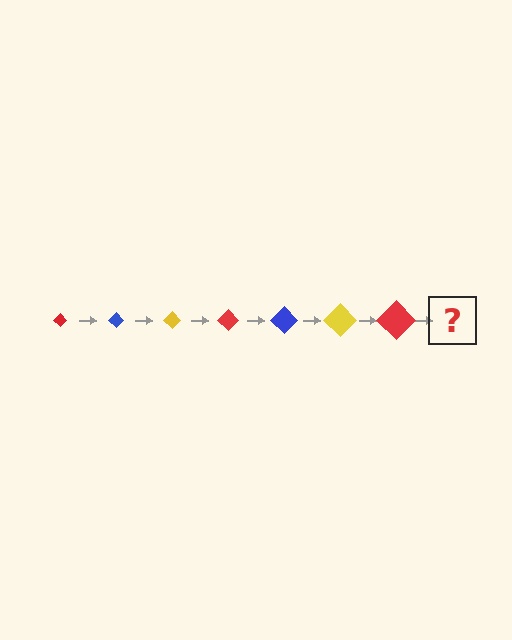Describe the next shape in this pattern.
It should be a blue diamond, larger than the previous one.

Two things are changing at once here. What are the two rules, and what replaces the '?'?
The two rules are that the diamond grows larger each step and the color cycles through red, blue, and yellow. The '?' should be a blue diamond, larger than the previous one.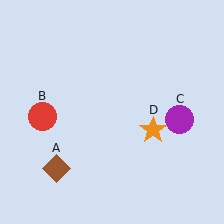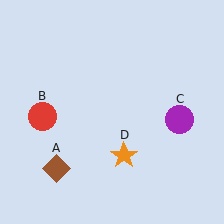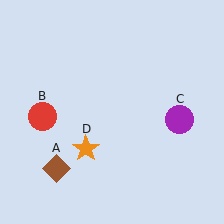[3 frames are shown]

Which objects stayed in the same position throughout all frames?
Brown diamond (object A) and red circle (object B) and purple circle (object C) remained stationary.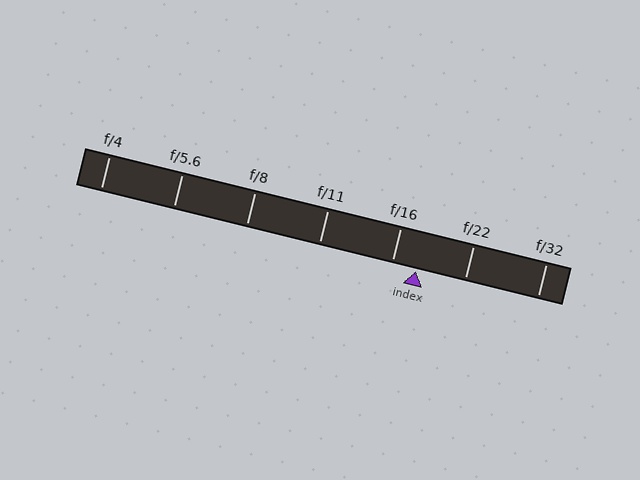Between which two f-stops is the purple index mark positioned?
The index mark is between f/16 and f/22.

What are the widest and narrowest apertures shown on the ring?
The widest aperture shown is f/4 and the narrowest is f/32.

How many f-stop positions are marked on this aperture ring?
There are 7 f-stop positions marked.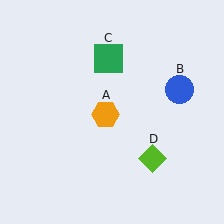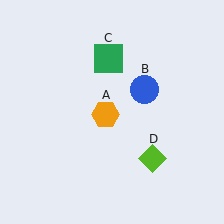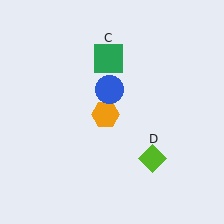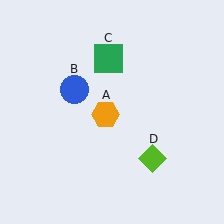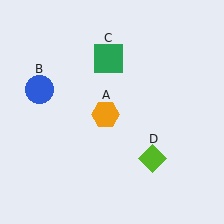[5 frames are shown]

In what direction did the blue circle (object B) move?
The blue circle (object B) moved left.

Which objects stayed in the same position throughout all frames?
Orange hexagon (object A) and green square (object C) and lime diamond (object D) remained stationary.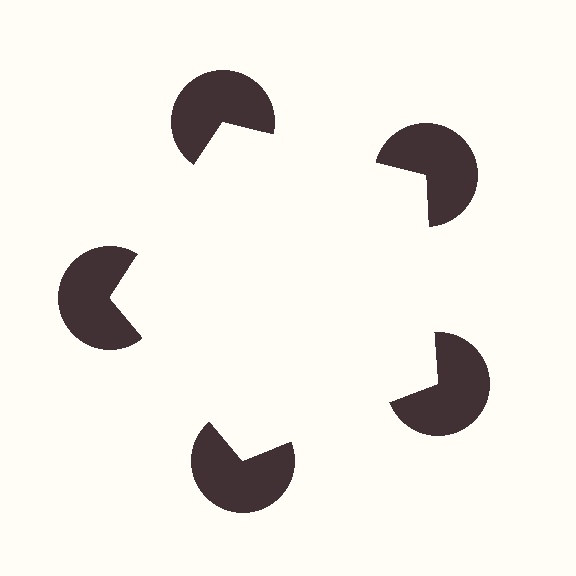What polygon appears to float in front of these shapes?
An illusory pentagon — its edges are inferred from the aligned wedge cuts in the pac-man discs, not physically drawn.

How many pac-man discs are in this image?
There are 5 — one at each vertex of the illusory pentagon.